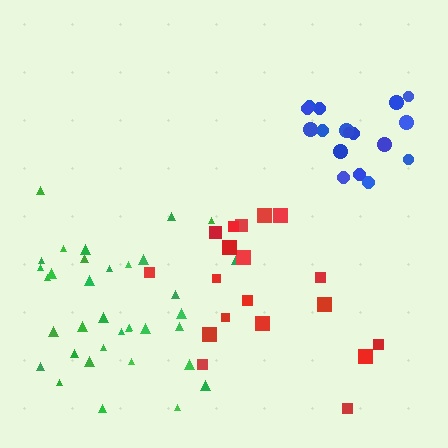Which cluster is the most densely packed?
Blue.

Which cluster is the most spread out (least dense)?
Red.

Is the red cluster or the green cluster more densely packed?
Green.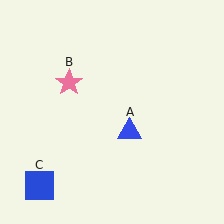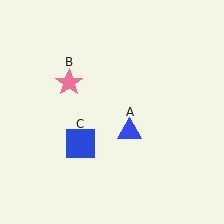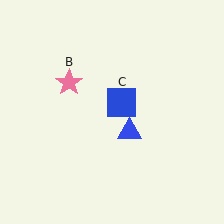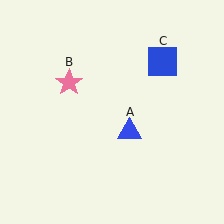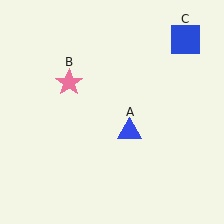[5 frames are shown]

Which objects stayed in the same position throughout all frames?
Blue triangle (object A) and pink star (object B) remained stationary.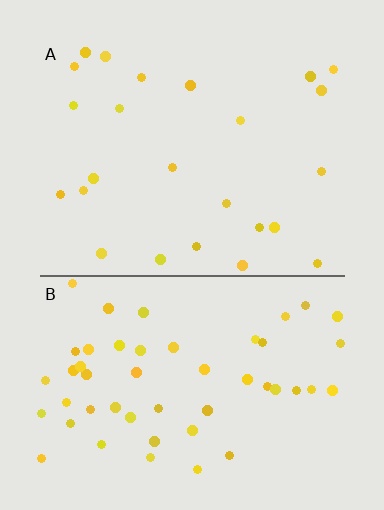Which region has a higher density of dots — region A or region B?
B (the bottom).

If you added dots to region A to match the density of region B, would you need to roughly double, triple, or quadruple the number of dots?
Approximately double.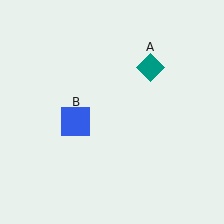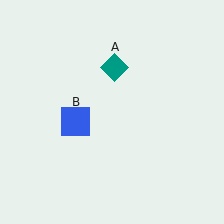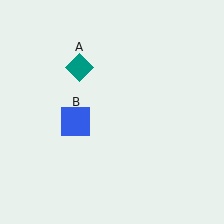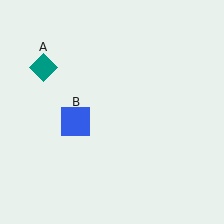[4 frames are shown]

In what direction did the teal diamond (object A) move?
The teal diamond (object A) moved left.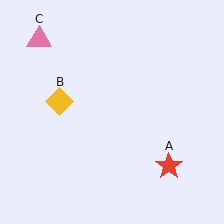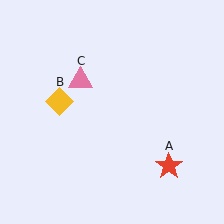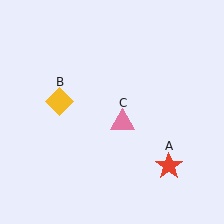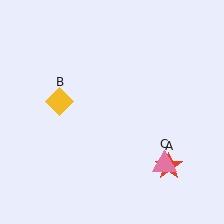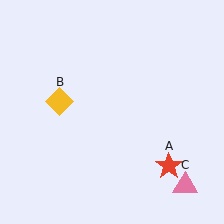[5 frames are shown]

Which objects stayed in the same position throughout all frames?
Red star (object A) and yellow diamond (object B) remained stationary.